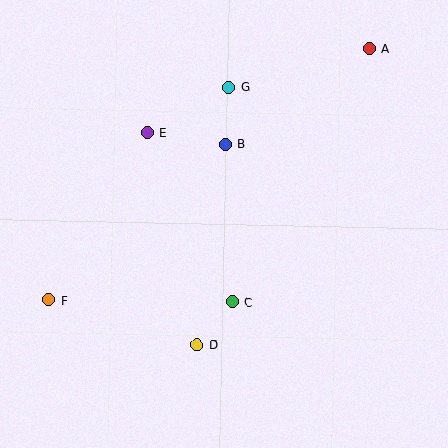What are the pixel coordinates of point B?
Point B is at (225, 144).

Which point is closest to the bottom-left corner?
Point F is closest to the bottom-left corner.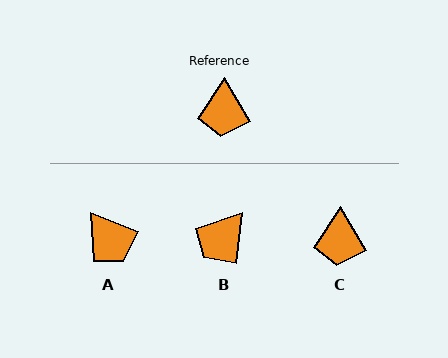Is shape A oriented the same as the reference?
No, it is off by about 37 degrees.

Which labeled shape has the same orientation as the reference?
C.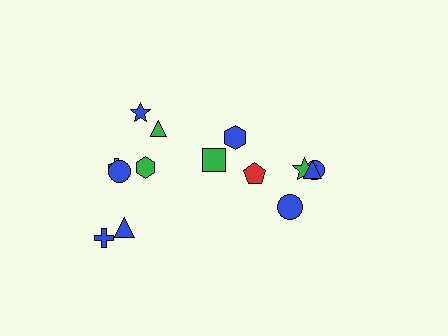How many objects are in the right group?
There are 6 objects.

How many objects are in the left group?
There are 8 objects.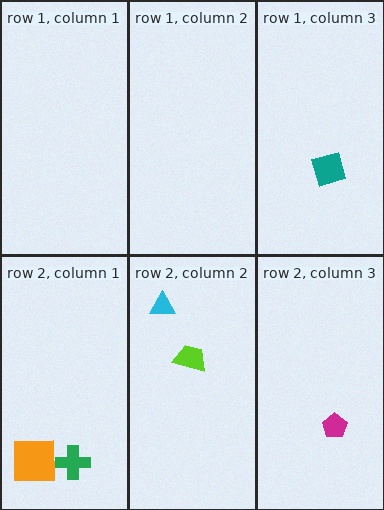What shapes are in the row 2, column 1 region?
The green cross, the orange square.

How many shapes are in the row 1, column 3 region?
1.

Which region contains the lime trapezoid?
The row 2, column 2 region.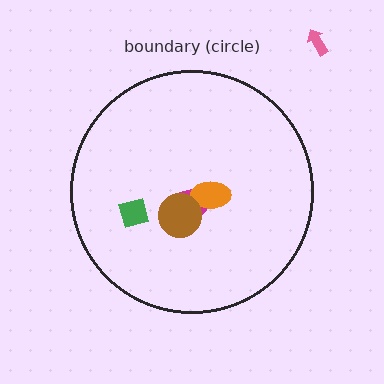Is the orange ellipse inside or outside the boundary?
Inside.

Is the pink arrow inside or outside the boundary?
Outside.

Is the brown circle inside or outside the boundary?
Inside.